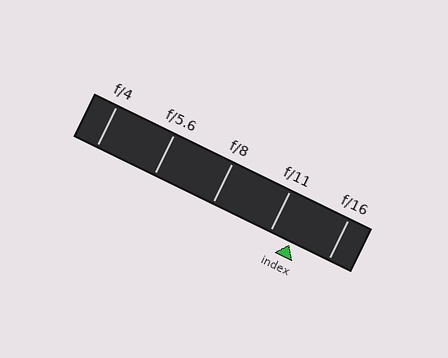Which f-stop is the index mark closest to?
The index mark is closest to f/11.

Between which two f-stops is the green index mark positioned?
The index mark is between f/11 and f/16.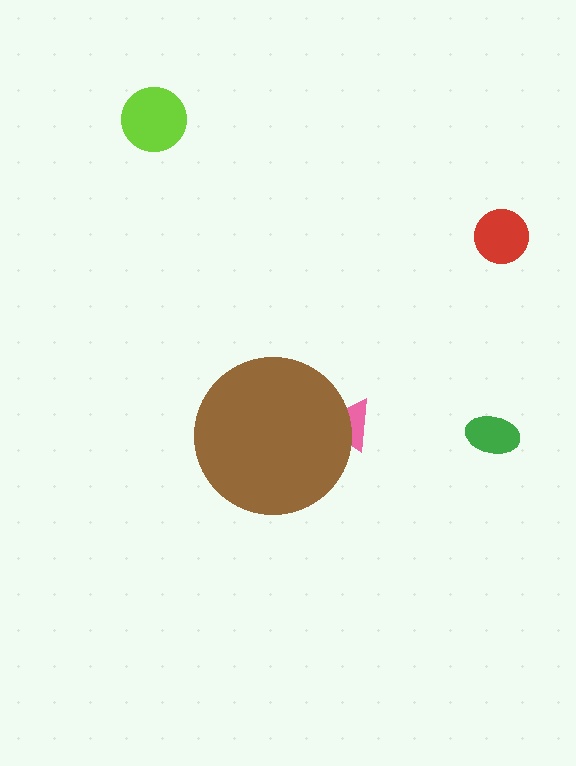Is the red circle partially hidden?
No, the red circle is fully visible.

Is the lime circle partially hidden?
No, the lime circle is fully visible.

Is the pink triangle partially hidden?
Yes, the pink triangle is partially hidden behind the brown circle.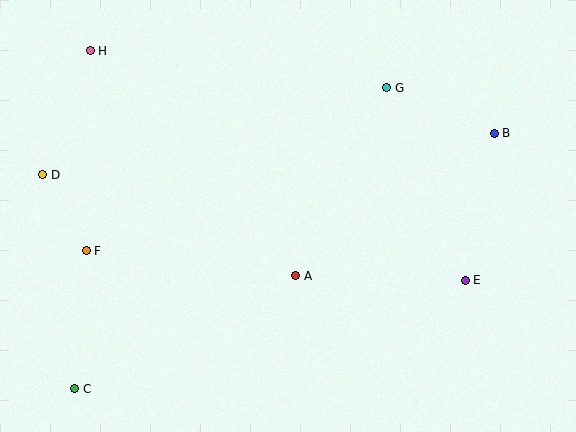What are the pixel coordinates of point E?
Point E is at (465, 280).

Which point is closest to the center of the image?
Point A at (296, 276) is closest to the center.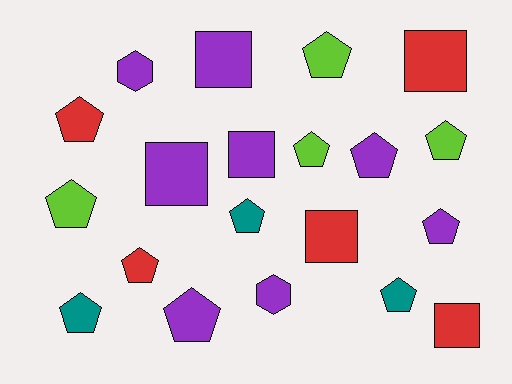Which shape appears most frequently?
Pentagon, with 12 objects.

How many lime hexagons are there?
There are no lime hexagons.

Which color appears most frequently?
Purple, with 8 objects.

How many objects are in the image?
There are 20 objects.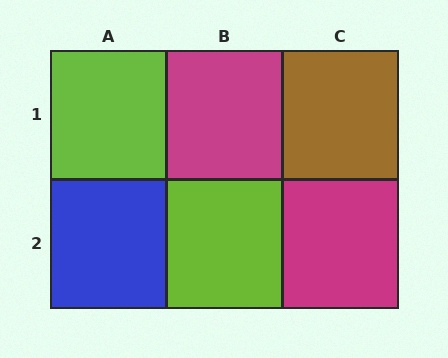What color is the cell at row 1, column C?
Brown.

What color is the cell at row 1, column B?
Magenta.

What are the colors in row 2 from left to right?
Blue, lime, magenta.